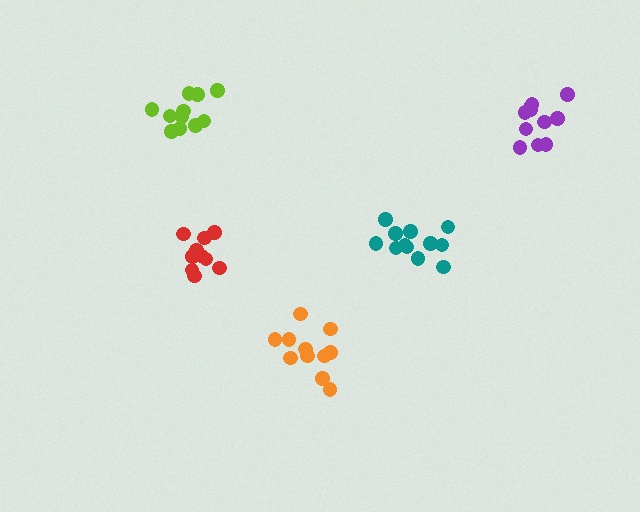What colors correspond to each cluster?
The clusters are colored: purple, teal, orange, red, lime.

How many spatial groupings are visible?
There are 5 spatial groupings.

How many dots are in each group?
Group 1: 11 dots, Group 2: 12 dots, Group 3: 11 dots, Group 4: 10 dots, Group 5: 11 dots (55 total).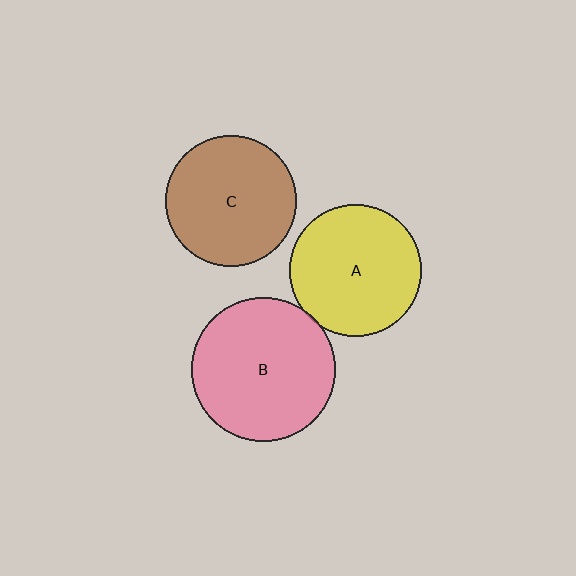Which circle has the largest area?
Circle B (pink).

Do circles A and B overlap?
Yes.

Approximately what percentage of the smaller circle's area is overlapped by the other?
Approximately 5%.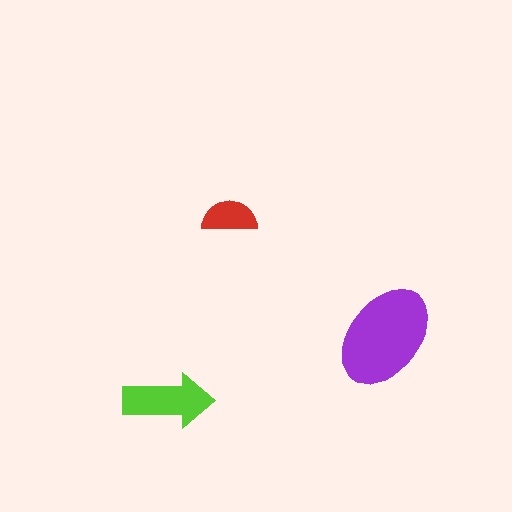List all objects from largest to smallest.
The purple ellipse, the lime arrow, the red semicircle.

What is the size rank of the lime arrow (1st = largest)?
2nd.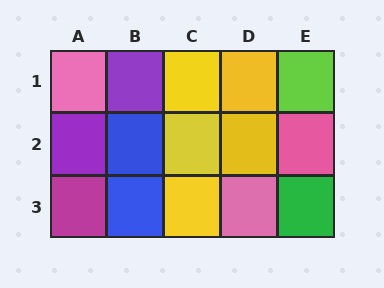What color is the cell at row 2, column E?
Pink.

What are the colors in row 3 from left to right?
Magenta, blue, yellow, pink, green.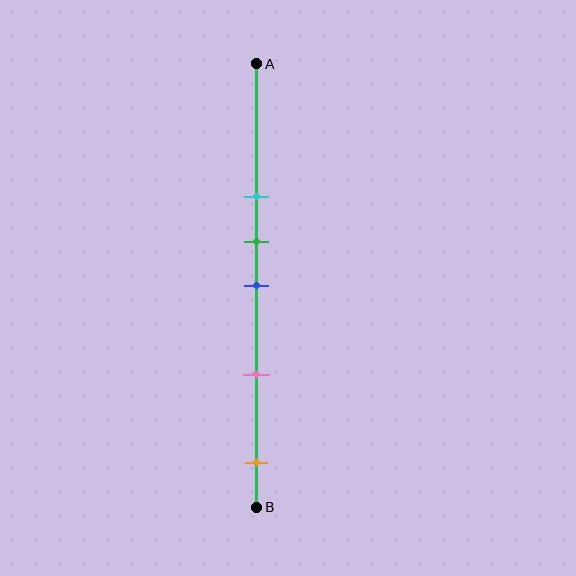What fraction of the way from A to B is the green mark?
The green mark is approximately 40% (0.4) of the way from A to B.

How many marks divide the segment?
There are 5 marks dividing the segment.